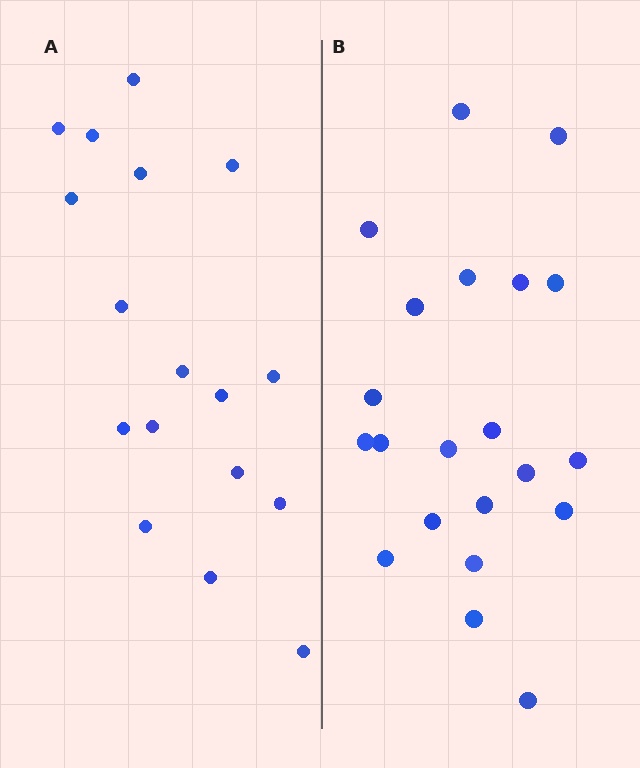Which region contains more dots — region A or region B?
Region B (the right region) has more dots.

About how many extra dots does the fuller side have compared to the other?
Region B has about 4 more dots than region A.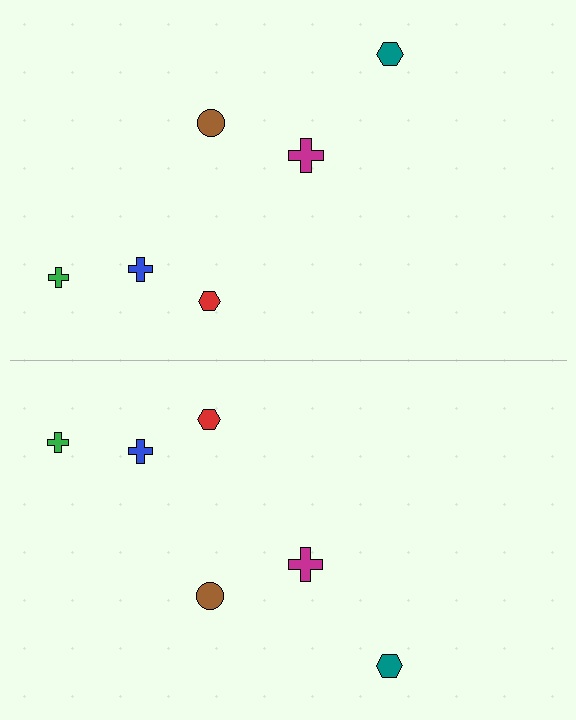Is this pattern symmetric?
Yes, this pattern has bilateral (reflection) symmetry.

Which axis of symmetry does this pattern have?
The pattern has a horizontal axis of symmetry running through the center of the image.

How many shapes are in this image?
There are 12 shapes in this image.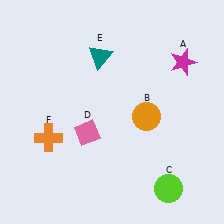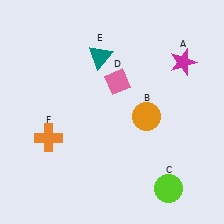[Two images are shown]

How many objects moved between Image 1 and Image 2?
1 object moved between the two images.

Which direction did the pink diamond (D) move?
The pink diamond (D) moved up.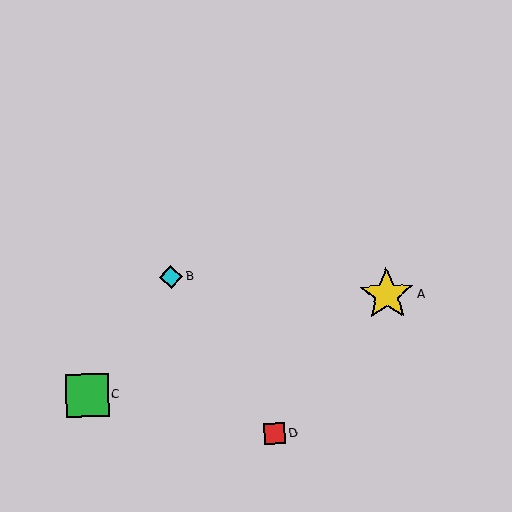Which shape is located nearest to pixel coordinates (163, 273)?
The cyan diamond (labeled B) at (171, 277) is nearest to that location.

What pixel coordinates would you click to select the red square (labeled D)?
Click at (275, 434) to select the red square D.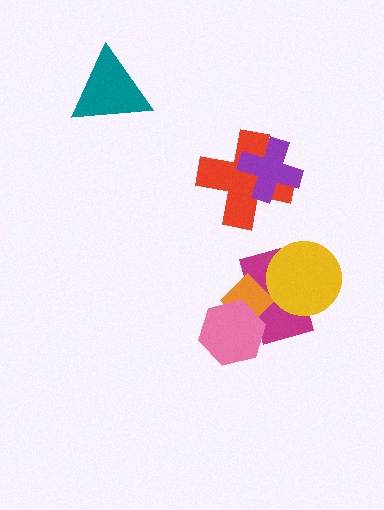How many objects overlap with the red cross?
1 object overlaps with the red cross.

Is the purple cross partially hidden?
No, no other shape covers it.